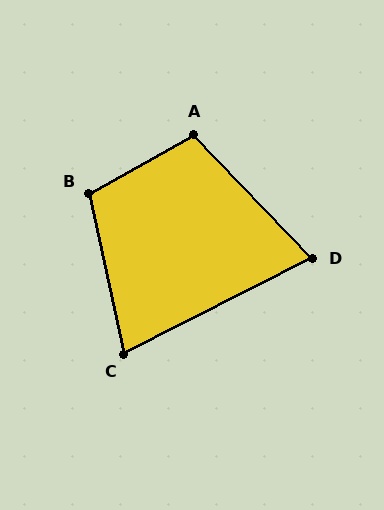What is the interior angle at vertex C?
Approximately 75 degrees (acute).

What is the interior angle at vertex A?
Approximately 105 degrees (obtuse).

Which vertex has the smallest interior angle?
D, at approximately 73 degrees.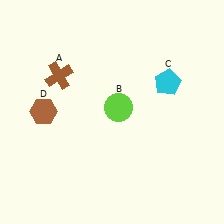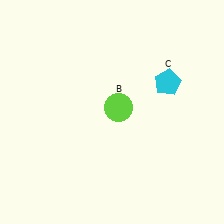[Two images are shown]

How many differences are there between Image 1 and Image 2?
There are 2 differences between the two images.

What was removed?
The brown cross (A), the brown hexagon (D) were removed in Image 2.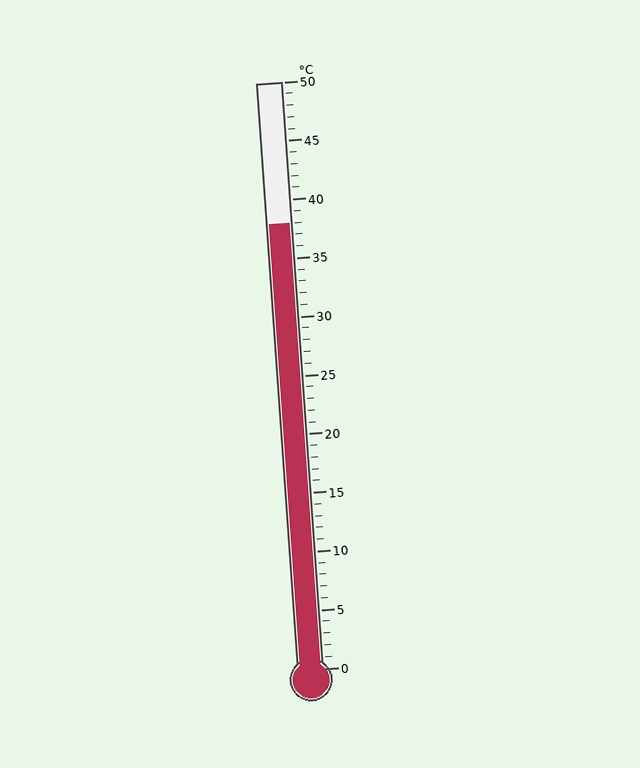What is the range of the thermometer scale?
The thermometer scale ranges from 0°C to 50°C.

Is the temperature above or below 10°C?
The temperature is above 10°C.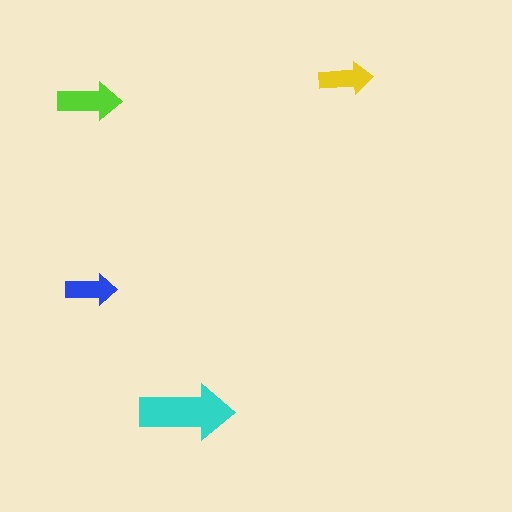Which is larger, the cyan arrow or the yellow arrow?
The cyan one.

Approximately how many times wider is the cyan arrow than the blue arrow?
About 2 times wider.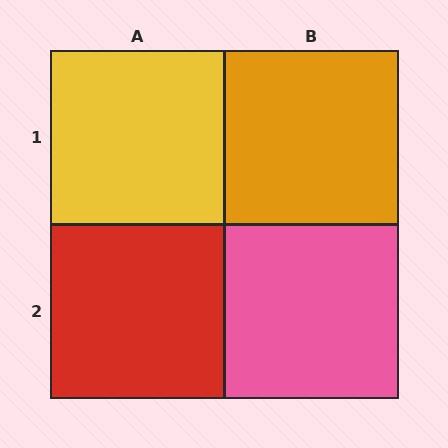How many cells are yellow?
1 cell is yellow.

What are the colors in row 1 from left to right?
Yellow, orange.